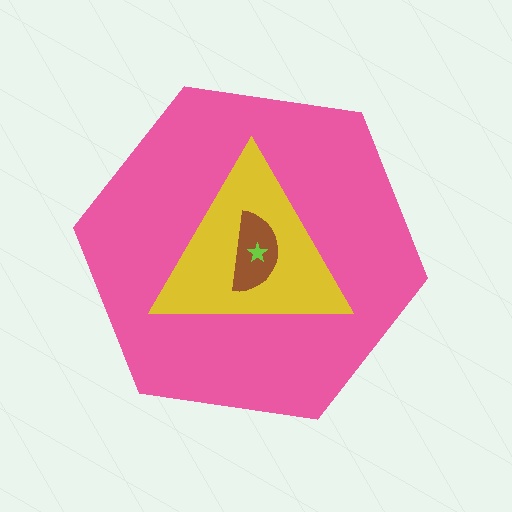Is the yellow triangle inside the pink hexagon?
Yes.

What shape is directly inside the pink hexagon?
The yellow triangle.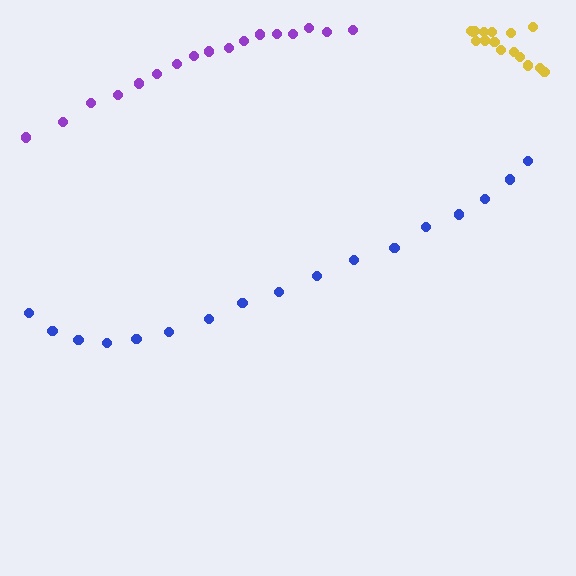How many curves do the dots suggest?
There are 3 distinct paths.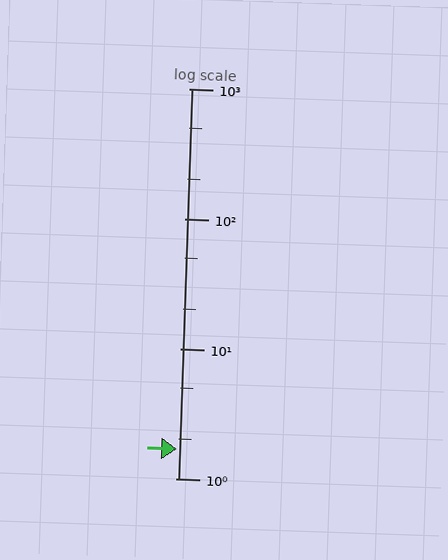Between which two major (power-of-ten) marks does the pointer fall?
The pointer is between 1 and 10.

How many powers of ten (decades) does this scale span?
The scale spans 3 decades, from 1 to 1000.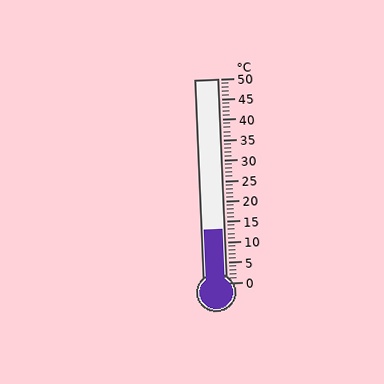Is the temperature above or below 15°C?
The temperature is below 15°C.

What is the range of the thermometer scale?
The thermometer scale ranges from 0°C to 50°C.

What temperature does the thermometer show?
The thermometer shows approximately 13°C.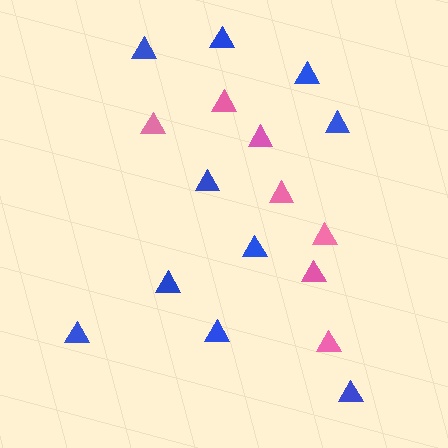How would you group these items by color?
There are 2 groups: one group of blue triangles (10) and one group of pink triangles (7).